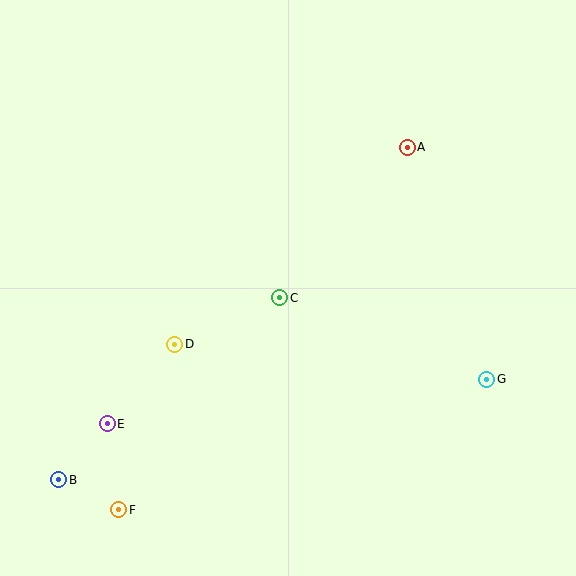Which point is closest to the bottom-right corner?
Point G is closest to the bottom-right corner.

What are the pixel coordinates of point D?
Point D is at (175, 344).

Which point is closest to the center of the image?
Point C at (280, 298) is closest to the center.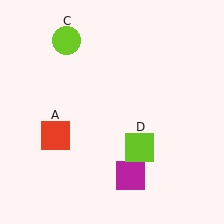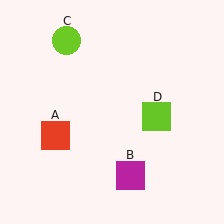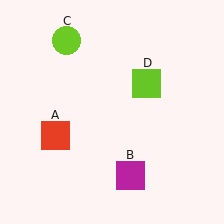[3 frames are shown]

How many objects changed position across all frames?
1 object changed position: lime square (object D).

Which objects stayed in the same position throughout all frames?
Red square (object A) and magenta square (object B) and lime circle (object C) remained stationary.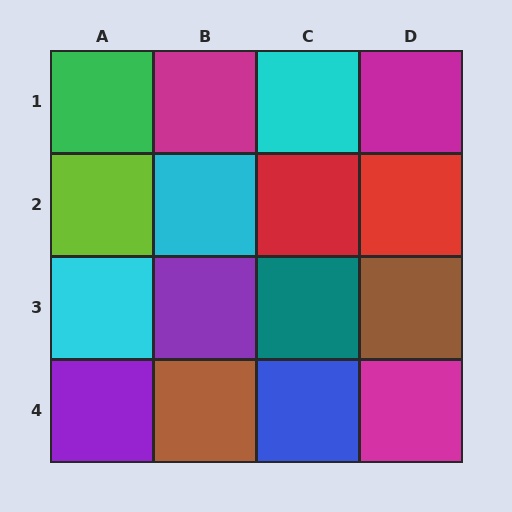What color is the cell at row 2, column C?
Red.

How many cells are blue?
1 cell is blue.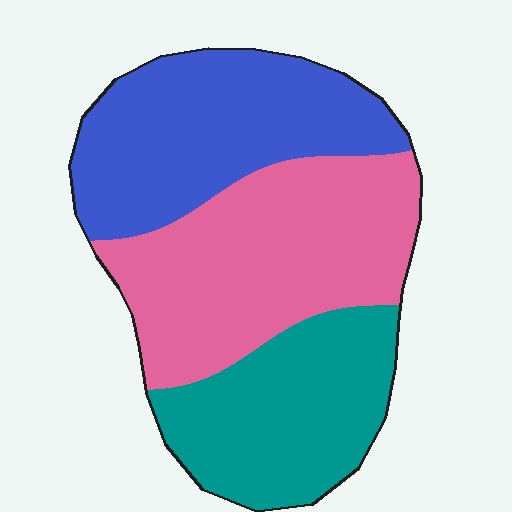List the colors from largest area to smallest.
From largest to smallest: pink, blue, teal.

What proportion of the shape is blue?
Blue takes up about one third (1/3) of the shape.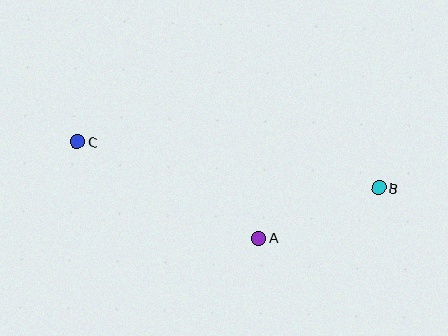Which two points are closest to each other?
Points A and B are closest to each other.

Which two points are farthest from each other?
Points B and C are farthest from each other.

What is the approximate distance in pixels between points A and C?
The distance between A and C is approximately 205 pixels.